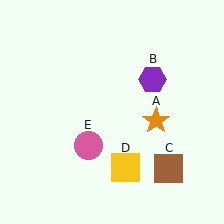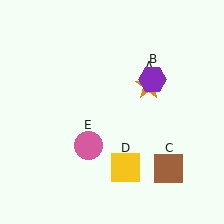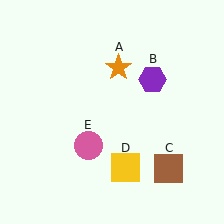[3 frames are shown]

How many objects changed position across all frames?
1 object changed position: orange star (object A).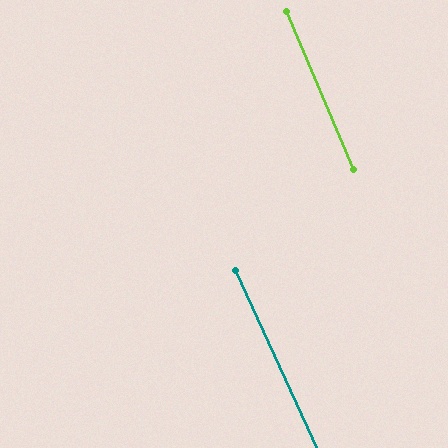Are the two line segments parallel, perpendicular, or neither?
Parallel — their directions differ by only 2.0°.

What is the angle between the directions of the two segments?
Approximately 2 degrees.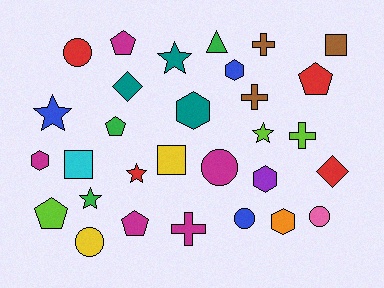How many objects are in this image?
There are 30 objects.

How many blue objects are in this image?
There are 3 blue objects.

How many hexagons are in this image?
There are 5 hexagons.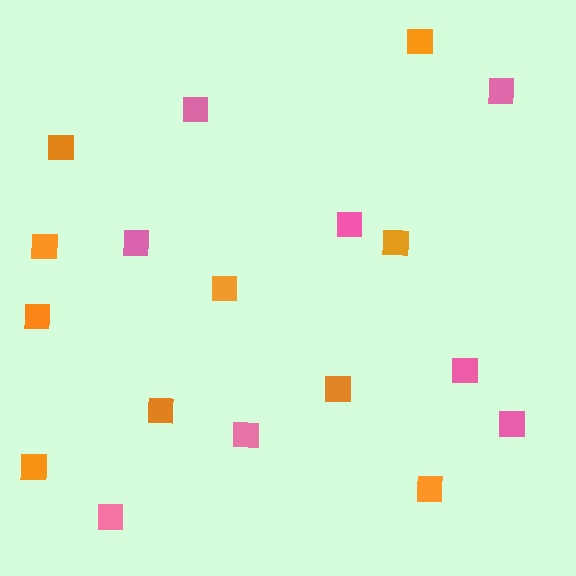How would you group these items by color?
There are 2 groups: one group of pink squares (8) and one group of orange squares (10).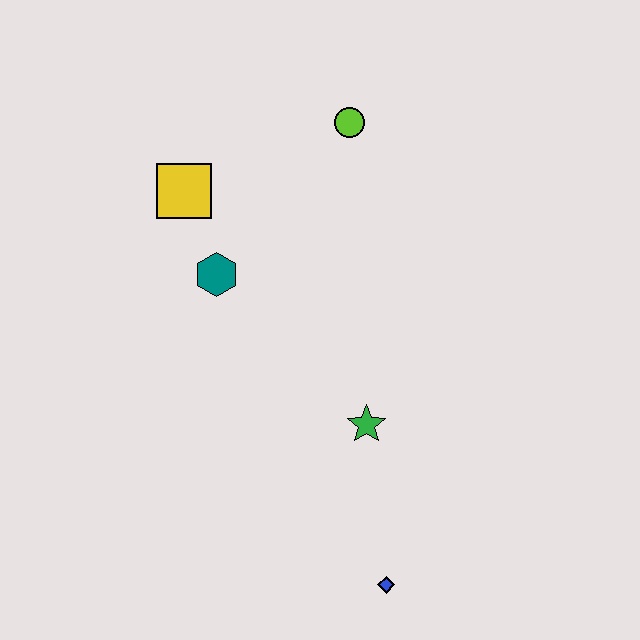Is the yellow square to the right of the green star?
No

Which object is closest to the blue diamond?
The green star is closest to the blue diamond.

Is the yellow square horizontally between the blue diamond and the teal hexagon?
No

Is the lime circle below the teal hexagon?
No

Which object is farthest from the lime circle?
The blue diamond is farthest from the lime circle.